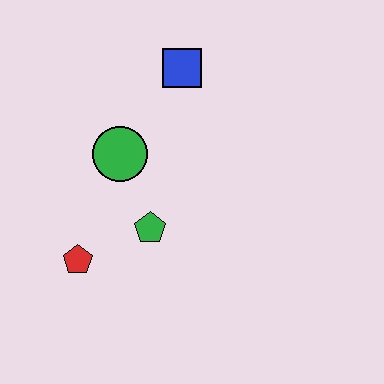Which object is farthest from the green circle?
The red pentagon is farthest from the green circle.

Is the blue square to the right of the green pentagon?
Yes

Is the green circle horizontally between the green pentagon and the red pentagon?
Yes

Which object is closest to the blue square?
The green circle is closest to the blue square.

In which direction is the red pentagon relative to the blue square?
The red pentagon is below the blue square.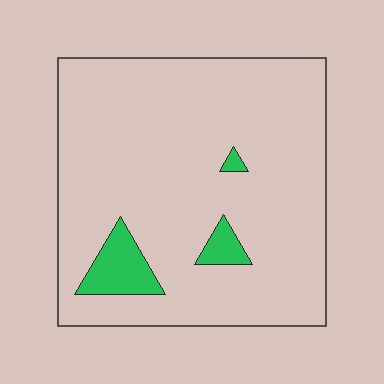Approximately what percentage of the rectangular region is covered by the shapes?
Approximately 10%.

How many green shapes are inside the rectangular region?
3.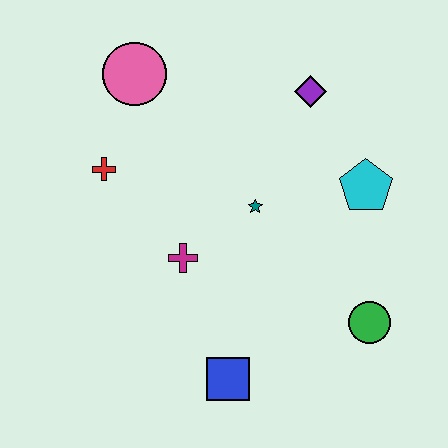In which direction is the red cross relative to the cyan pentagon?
The red cross is to the left of the cyan pentagon.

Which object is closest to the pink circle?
The red cross is closest to the pink circle.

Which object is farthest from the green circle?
The pink circle is farthest from the green circle.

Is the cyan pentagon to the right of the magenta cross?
Yes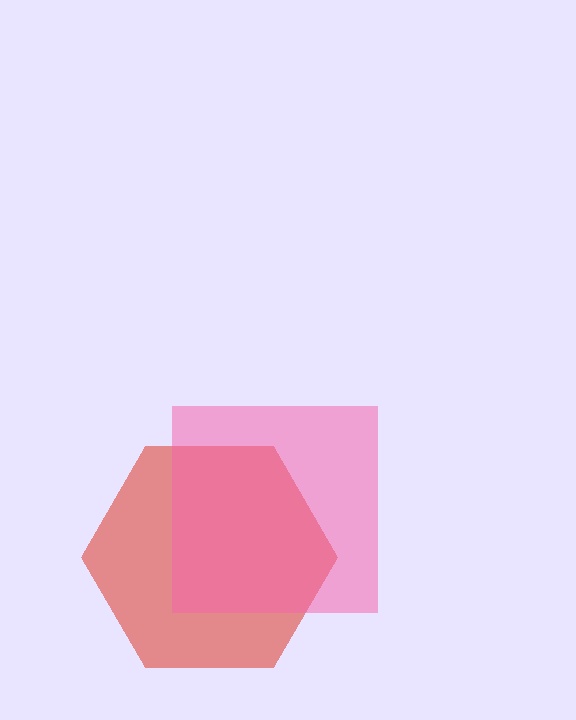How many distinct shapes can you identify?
There are 2 distinct shapes: a red hexagon, a pink square.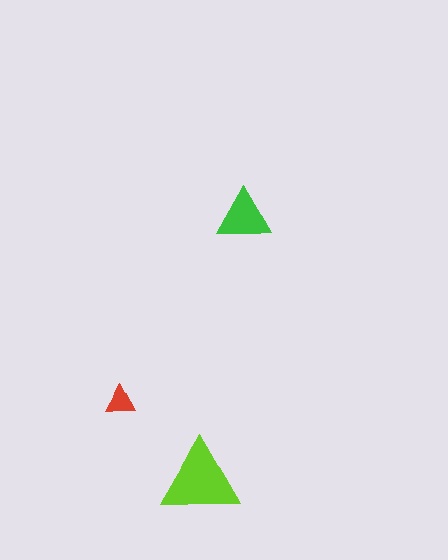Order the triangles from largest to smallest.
the lime one, the green one, the red one.